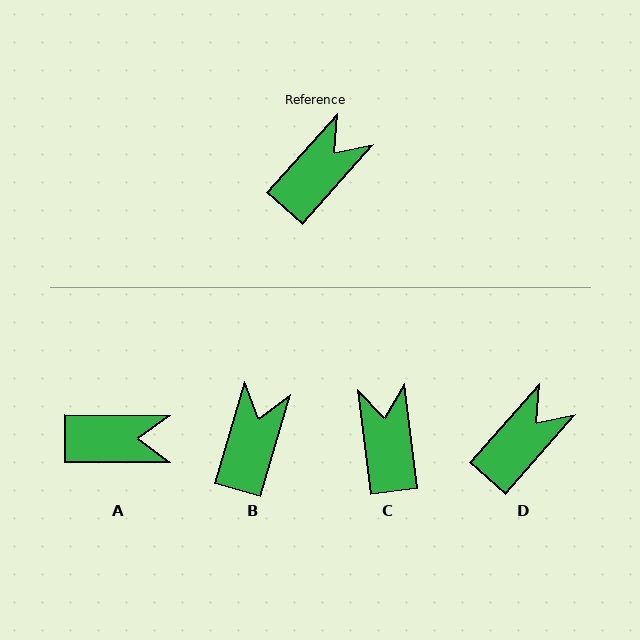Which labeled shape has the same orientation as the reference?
D.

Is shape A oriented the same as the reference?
No, it is off by about 49 degrees.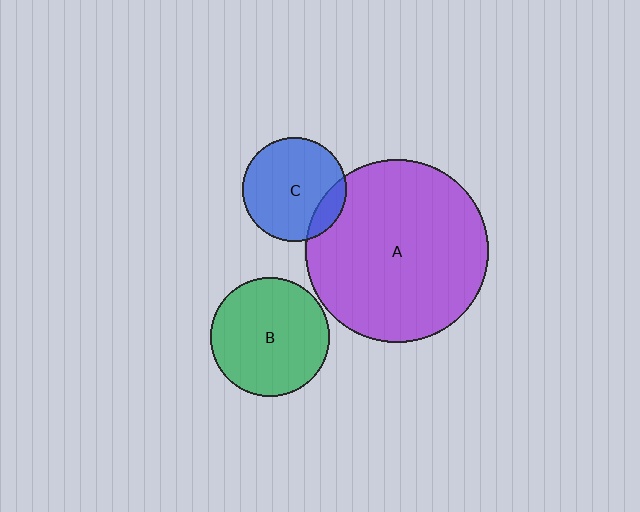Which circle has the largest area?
Circle A (purple).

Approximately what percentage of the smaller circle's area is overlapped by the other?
Approximately 15%.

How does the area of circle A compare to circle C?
Approximately 3.0 times.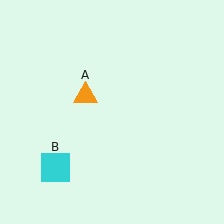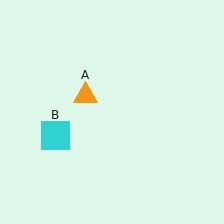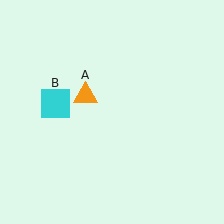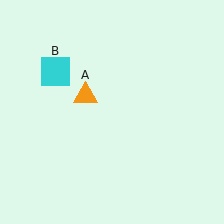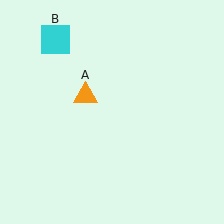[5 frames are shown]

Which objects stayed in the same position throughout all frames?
Orange triangle (object A) remained stationary.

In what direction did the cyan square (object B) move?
The cyan square (object B) moved up.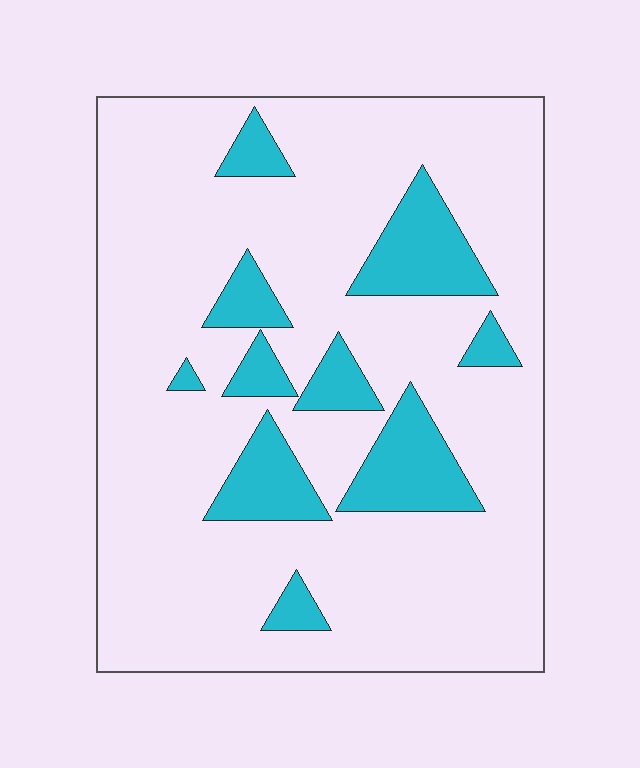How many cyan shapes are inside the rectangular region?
10.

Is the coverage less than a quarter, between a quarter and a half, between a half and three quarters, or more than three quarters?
Less than a quarter.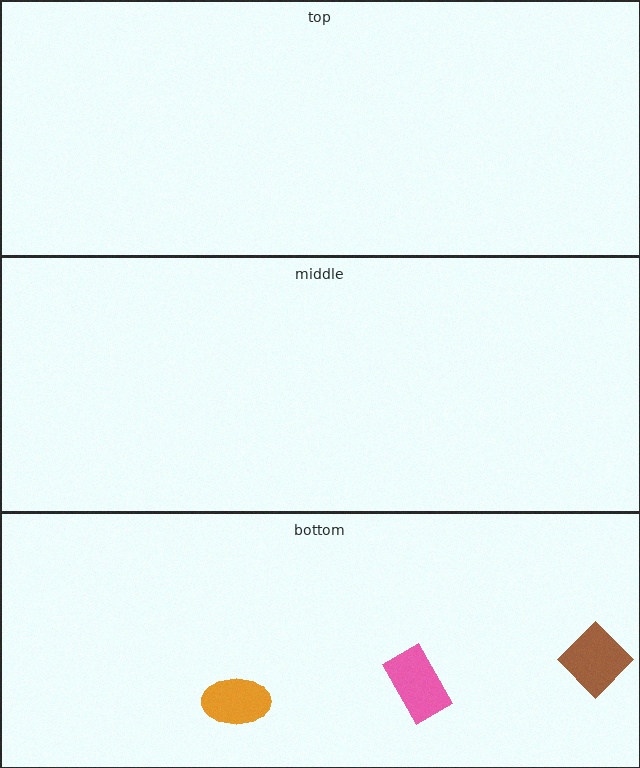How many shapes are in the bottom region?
3.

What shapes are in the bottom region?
The pink rectangle, the brown diamond, the orange ellipse.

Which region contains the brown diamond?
The bottom region.